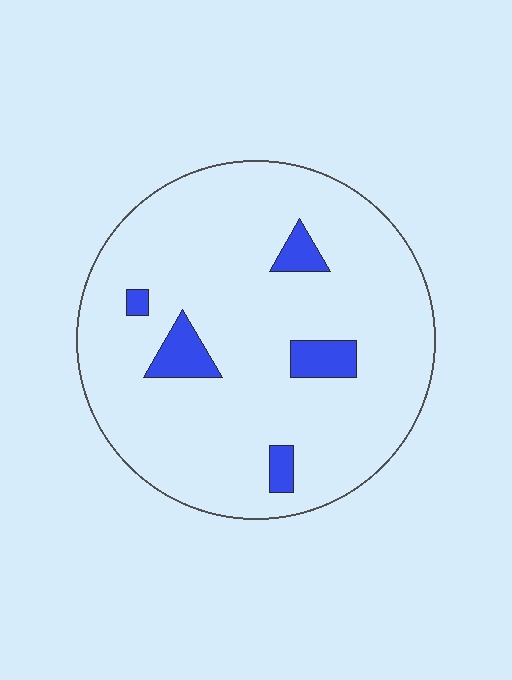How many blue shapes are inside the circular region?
5.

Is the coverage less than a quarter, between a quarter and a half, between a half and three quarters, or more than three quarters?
Less than a quarter.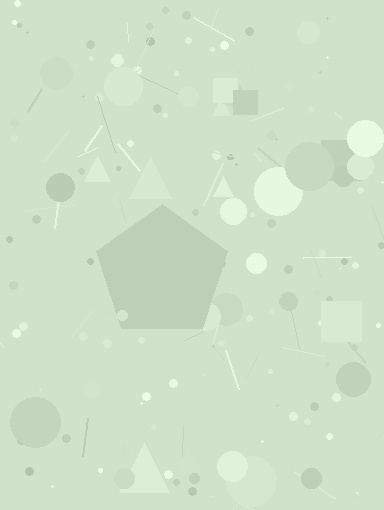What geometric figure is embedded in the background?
A pentagon is embedded in the background.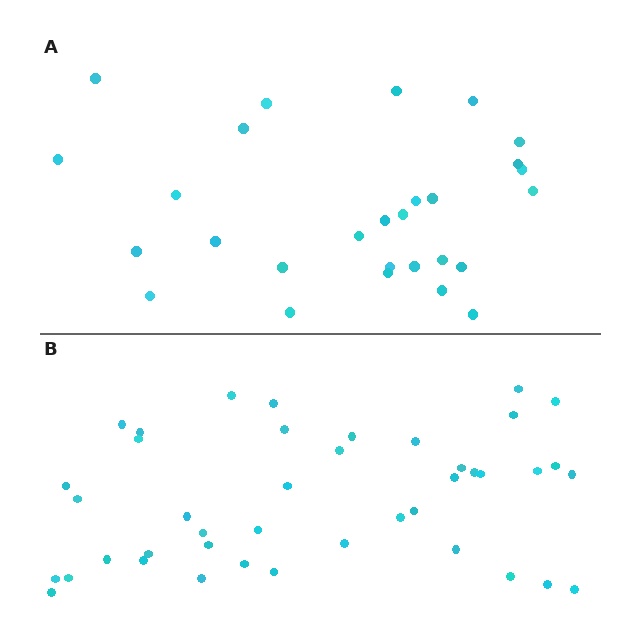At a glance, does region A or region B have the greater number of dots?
Region B (the bottom region) has more dots.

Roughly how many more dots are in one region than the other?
Region B has approximately 15 more dots than region A.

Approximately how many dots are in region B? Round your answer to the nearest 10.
About 40 dots. (The exact count is 42, which rounds to 40.)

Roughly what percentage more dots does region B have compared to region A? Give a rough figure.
About 50% more.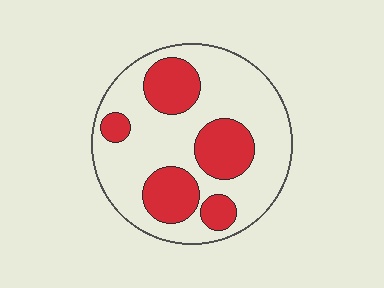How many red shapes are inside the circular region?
5.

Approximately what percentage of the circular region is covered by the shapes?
Approximately 30%.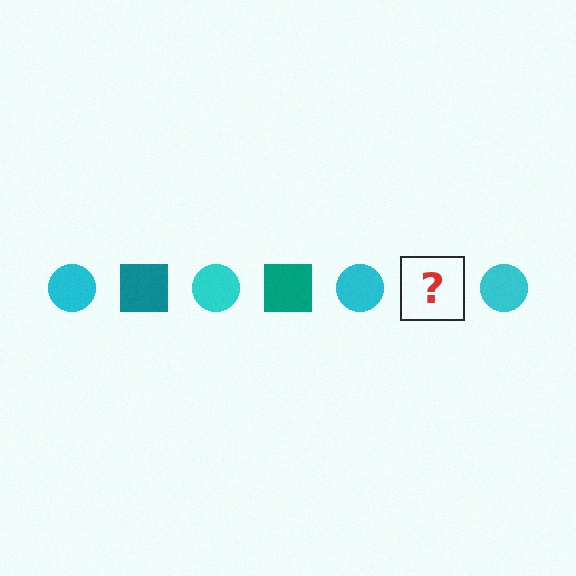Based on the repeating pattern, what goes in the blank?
The blank should be a teal square.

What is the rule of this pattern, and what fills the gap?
The rule is that the pattern alternates between cyan circle and teal square. The gap should be filled with a teal square.